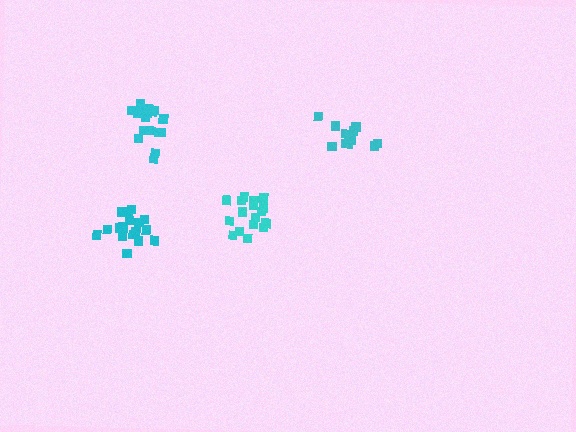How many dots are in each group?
Group 1: 11 dots, Group 2: 16 dots, Group 3: 17 dots, Group 4: 17 dots (61 total).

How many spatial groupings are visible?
There are 4 spatial groupings.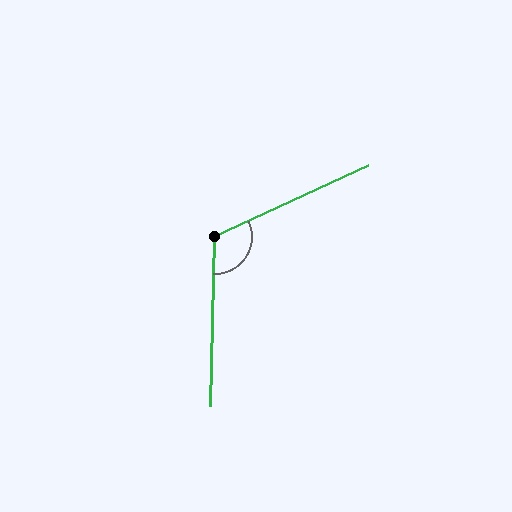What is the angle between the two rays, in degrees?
Approximately 116 degrees.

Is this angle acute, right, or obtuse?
It is obtuse.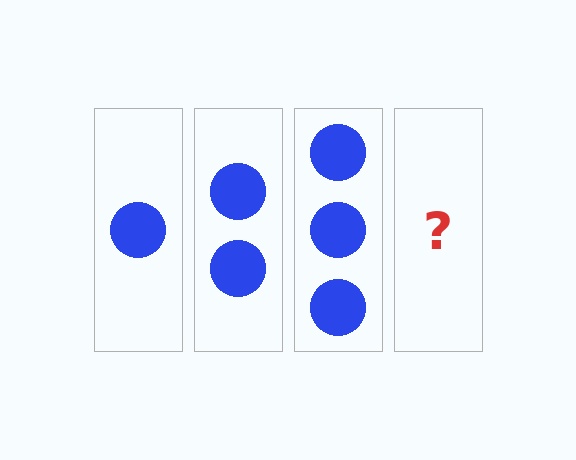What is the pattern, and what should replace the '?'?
The pattern is that each step adds one more circle. The '?' should be 4 circles.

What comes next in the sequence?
The next element should be 4 circles.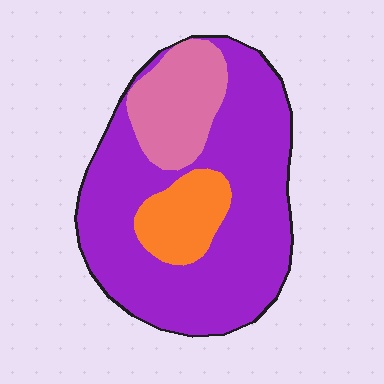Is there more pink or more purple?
Purple.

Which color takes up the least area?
Orange, at roughly 15%.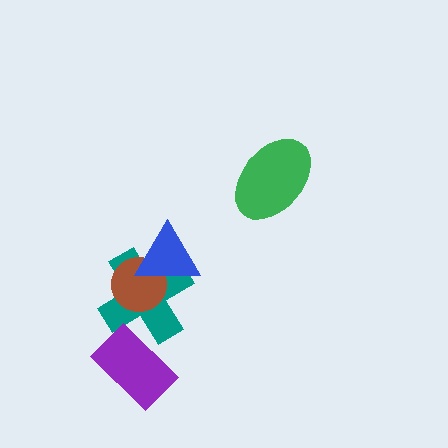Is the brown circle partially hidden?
Yes, it is partially covered by another shape.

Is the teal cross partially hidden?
Yes, it is partially covered by another shape.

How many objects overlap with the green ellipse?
0 objects overlap with the green ellipse.